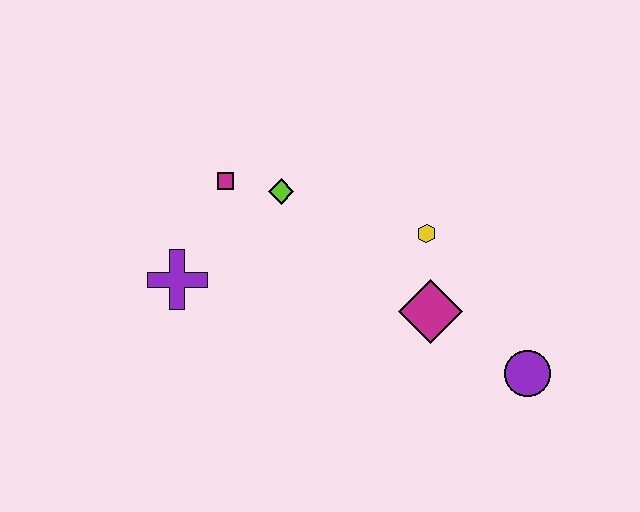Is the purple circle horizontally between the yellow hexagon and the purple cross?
No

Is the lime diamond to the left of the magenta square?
No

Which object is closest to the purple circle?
The magenta diamond is closest to the purple circle.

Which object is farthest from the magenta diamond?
The purple cross is farthest from the magenta diamond.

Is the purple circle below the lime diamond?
Yes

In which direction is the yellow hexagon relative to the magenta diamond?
The yellow hexagon is above the magenta diamond.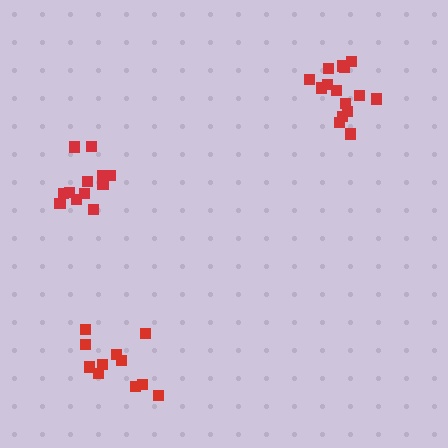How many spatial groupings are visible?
There are 3 spatial groupings.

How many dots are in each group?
Group 1: 15 dots, Group 2: 12 dots, Group 3: 11 dots (38 total).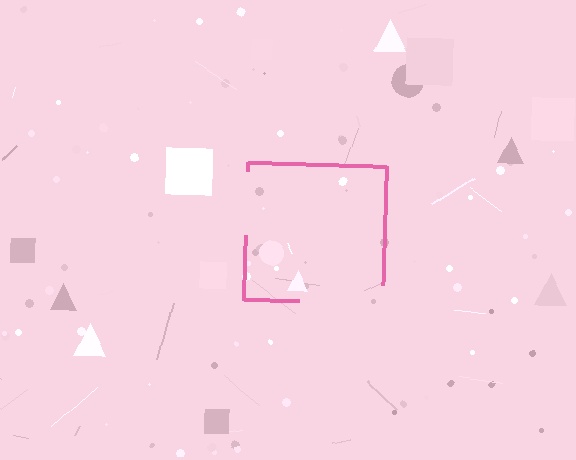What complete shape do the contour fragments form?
The contour fragments form a square.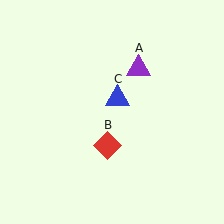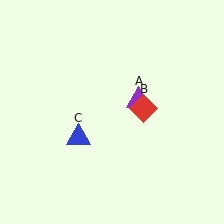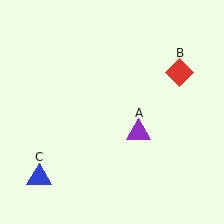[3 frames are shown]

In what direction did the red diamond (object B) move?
The red diamond (object B) moved up and to the right.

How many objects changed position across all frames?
3 objects changed position: purple triangle (object A), red diamond (object B), blue triangle (object C).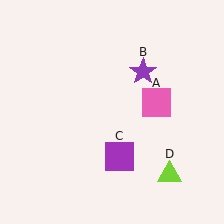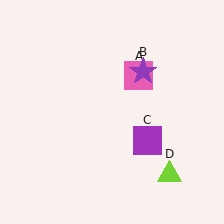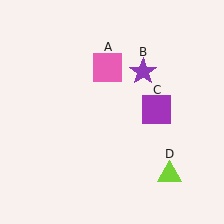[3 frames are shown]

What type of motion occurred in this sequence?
The pink square (object A), purple square (object C) rotated counterclockwise around the center of the scene.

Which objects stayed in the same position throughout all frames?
Purple star (object B) and lime triangle (object D) remained stationary.